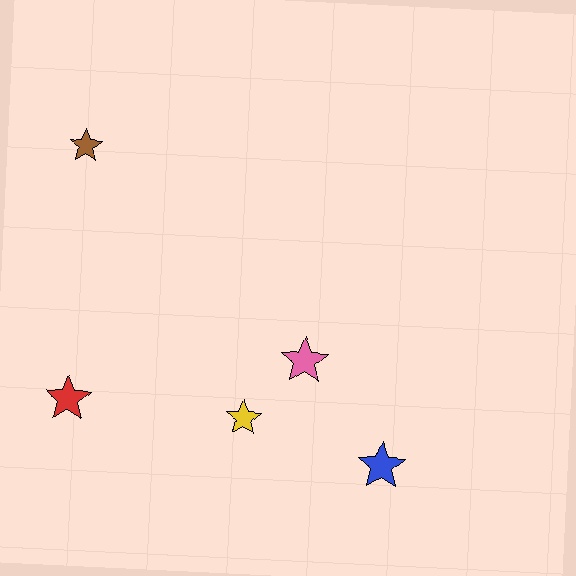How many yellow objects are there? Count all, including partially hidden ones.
There is 1 yellow object.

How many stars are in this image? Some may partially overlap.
There are 5 stars.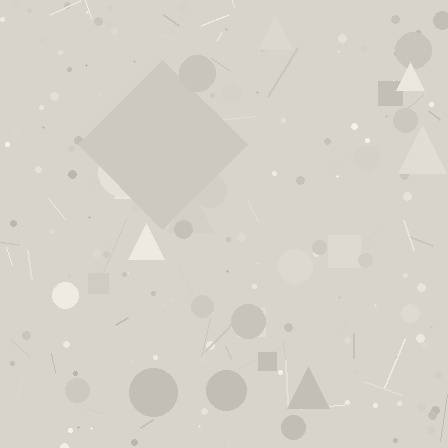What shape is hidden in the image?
A diamond is hidden in the image.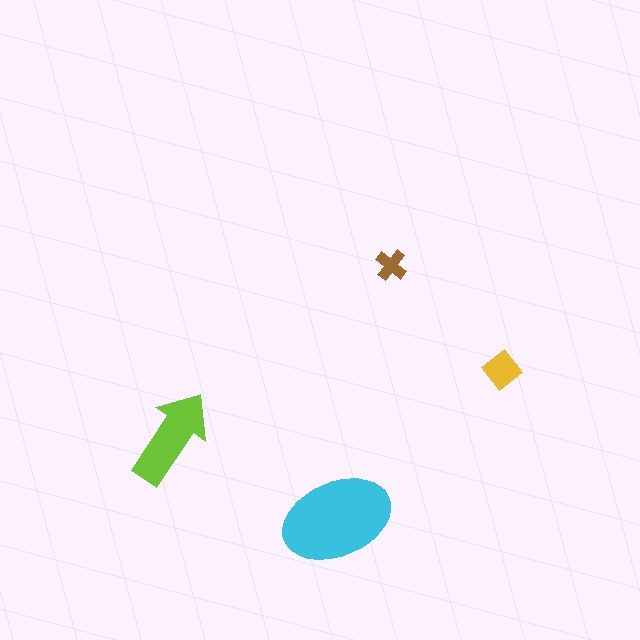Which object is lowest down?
The cyan ellipse is bottommost.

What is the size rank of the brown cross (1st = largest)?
4th.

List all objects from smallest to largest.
The brown cross, the yellow diamond, the lime arrow, the cyan ellipse.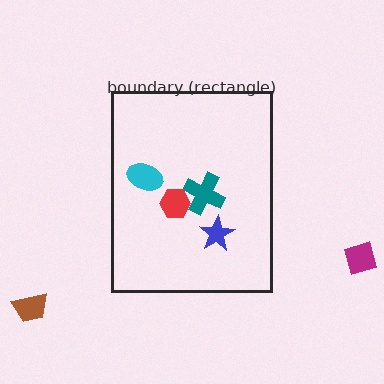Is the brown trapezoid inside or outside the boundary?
Outside.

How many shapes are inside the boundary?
4 inside, 2 outside.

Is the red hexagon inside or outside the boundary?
Inside.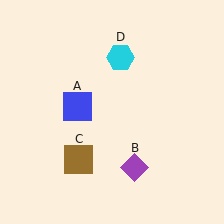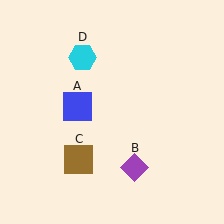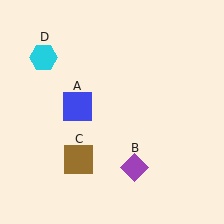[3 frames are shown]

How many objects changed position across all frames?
1 object changed position: cyan hexagon (object D).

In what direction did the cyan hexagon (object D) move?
The cyan hexagon (object D) moved left.